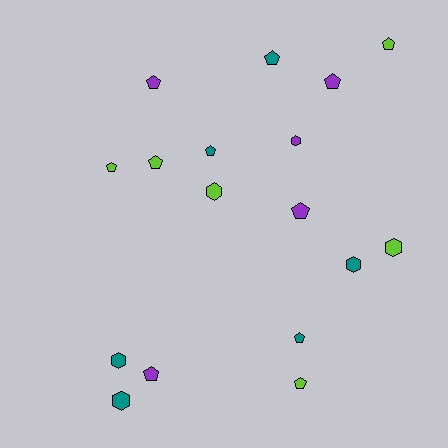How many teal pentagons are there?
There are 3 teal pentagons.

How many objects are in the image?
There are 17 objects.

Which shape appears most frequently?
Pentagon, with 11 objects.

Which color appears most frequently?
Lime, with 6 objects.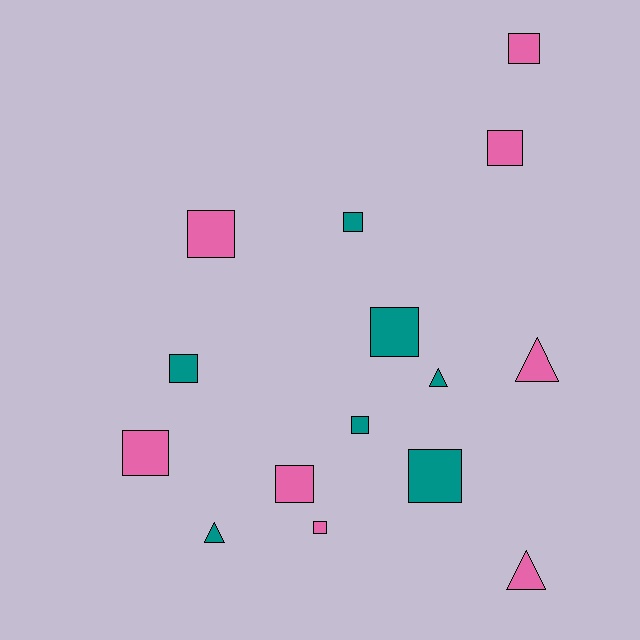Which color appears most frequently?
Pink, with 8 objects.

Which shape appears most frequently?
Square, with 11 objects.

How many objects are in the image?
There are 15 objects.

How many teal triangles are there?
There are 2 teal triangles.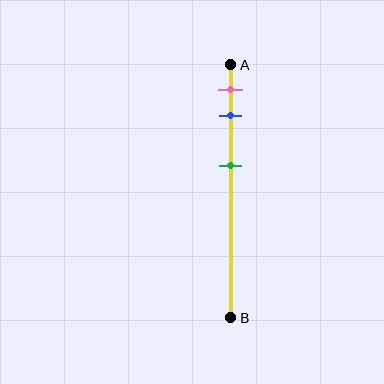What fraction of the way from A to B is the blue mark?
The blue mark is approximately 20% (0.2) of the way from A to B.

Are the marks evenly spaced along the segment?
No, the marks are not evenly spaced.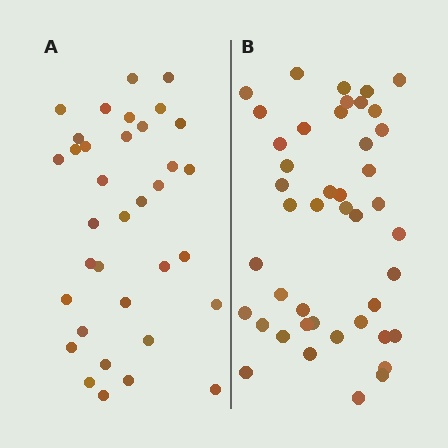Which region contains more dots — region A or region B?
Region B (the right region) has more dots.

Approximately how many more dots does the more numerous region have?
Region B has roughly 8 or so more dots than region A.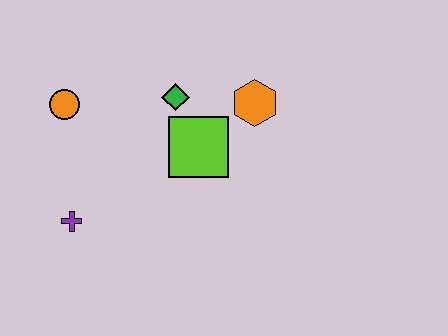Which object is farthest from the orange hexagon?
The purple cross is farthest from the orange hexagon.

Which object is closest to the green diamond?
The lime square is closest to the green diamond.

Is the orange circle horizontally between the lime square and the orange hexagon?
No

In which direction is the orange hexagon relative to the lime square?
The orange hexagon is to the right of the lime square.